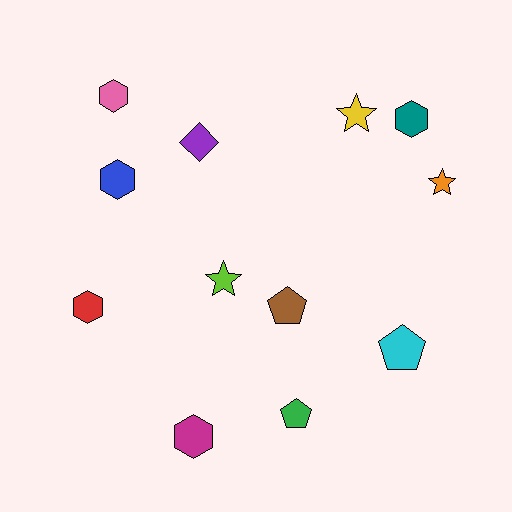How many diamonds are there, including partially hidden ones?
There is 1 diamond.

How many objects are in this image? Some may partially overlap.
There are 12 objects.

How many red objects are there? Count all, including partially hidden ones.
There is 1 red object.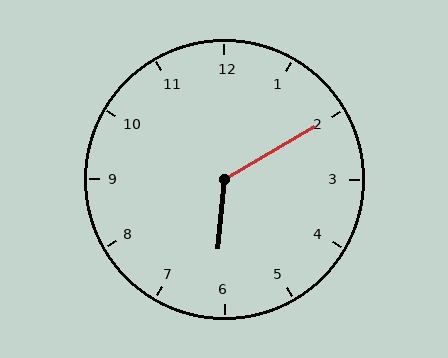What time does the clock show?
6:10.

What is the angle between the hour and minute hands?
Approximately 125 degrees.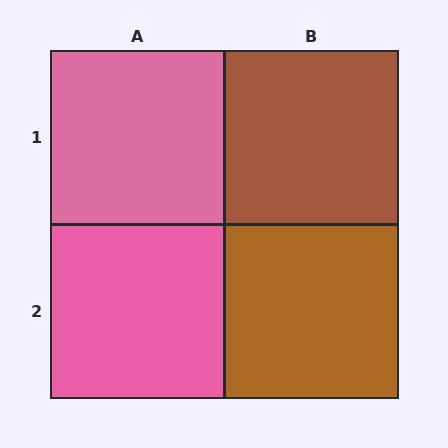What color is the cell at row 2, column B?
Brown.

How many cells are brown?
2 cells are brown.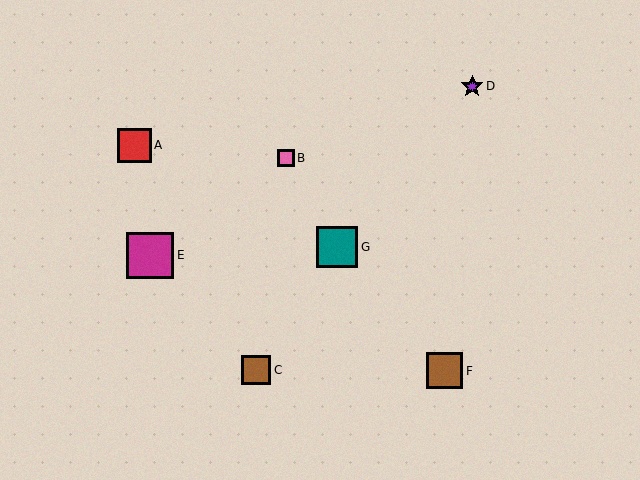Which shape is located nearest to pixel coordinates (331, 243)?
The teal square (labeled G) at (337, 247) is nearest to that location.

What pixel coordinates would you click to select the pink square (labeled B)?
Click at (286, 158) to select the pink square B.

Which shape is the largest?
The magenta square (labeled E) is the largest.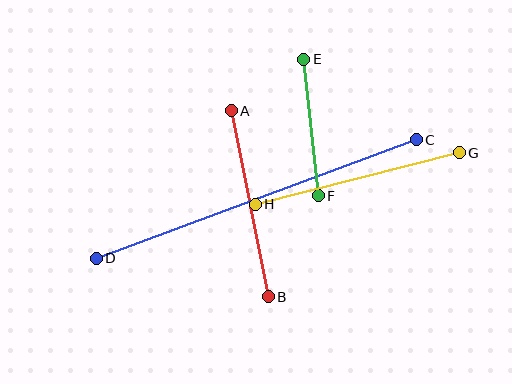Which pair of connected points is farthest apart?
Points C and D are farthest apart.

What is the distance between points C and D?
The distance is approximately 341 pixels.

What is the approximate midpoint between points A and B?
The midpoint is at approximately (250, 204) pixels.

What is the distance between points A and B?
The distance is approximately 190 pixels.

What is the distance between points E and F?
The distance is approximately 137 pixels.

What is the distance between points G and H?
The distance is approximately 211 pixels.